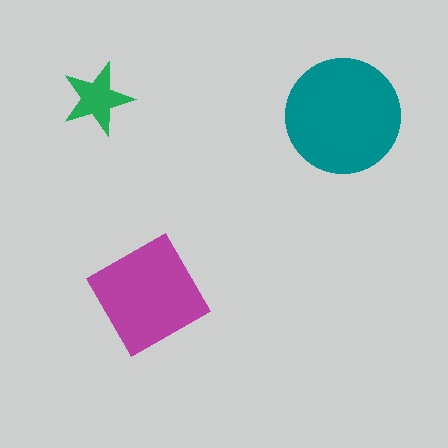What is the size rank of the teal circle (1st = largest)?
1st.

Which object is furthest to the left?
The green star is leftmost.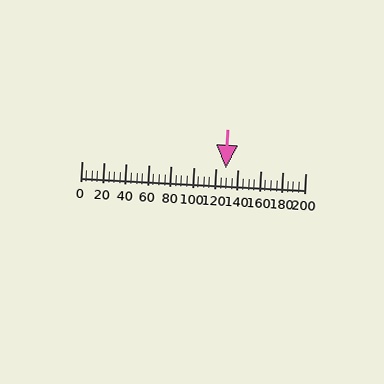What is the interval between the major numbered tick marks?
The major tick marks are spaced 20 units apart.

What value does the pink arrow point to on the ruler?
The pink arrow points to approximately 129.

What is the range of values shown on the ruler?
The ruler shows values from 0 to 200.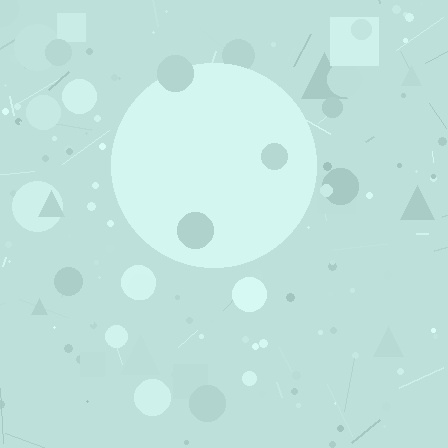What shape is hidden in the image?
A circle is hidden in the image.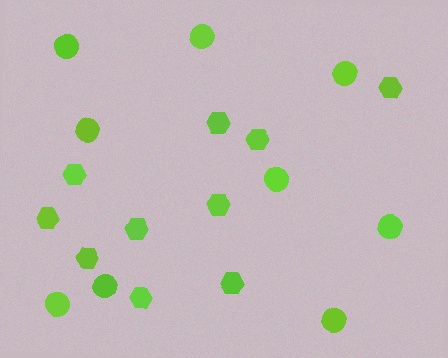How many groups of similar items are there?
There are 2 groups: one group of hexagons (10) and one group of circles (9).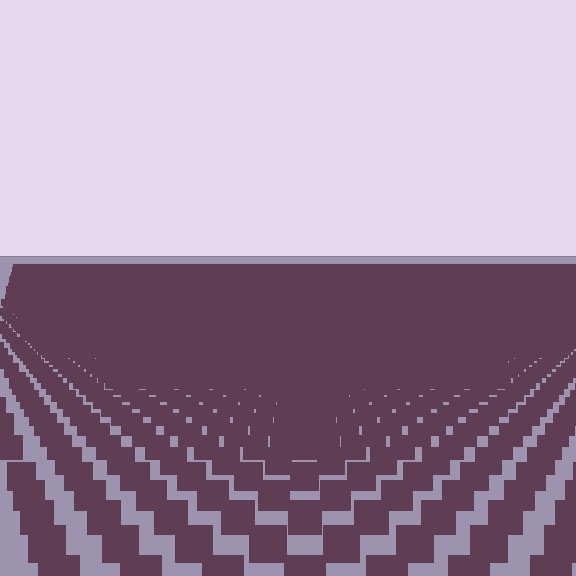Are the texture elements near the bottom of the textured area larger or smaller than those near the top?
Larger. Near the bottom, elements are closer to the viewer and appear at a bigger on-screen size.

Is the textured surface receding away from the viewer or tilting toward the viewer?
The surface is receding away from the viewer. Texture elements get smaller and denser toward the top.